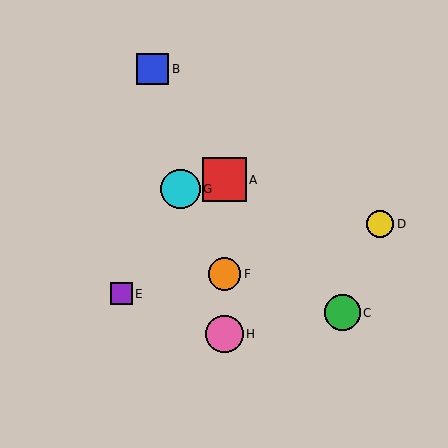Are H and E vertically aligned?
No, H is at x≈224 and E is at x≈121.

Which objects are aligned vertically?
Objects A, F, H are aligned vertically.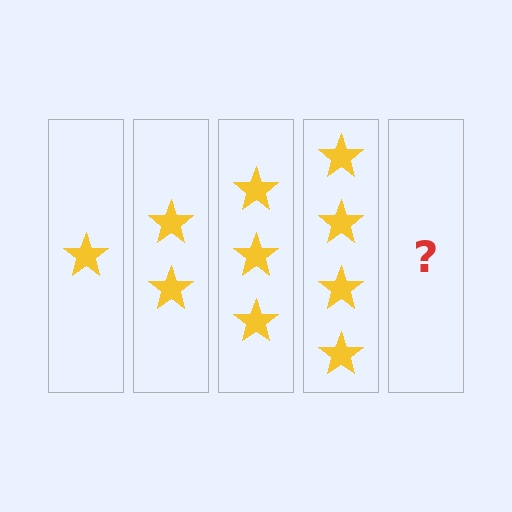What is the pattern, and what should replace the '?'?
The pattern is that each step adds one more star. The '?' should be 5 stars.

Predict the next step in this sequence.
The next step is 5 stars.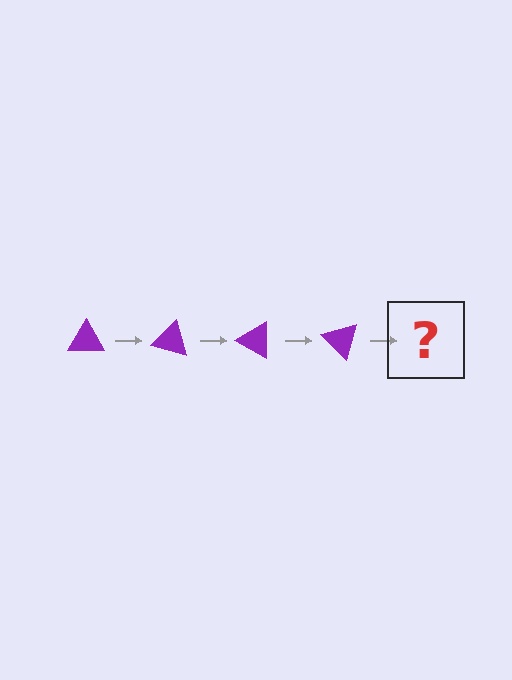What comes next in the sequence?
The next element should be a purple triangle rotated 60 degrees.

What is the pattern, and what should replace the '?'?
The pattern is that the triangle rotates 15 degrees each step. The '?' should be a purple triangle rotated 60 degrees.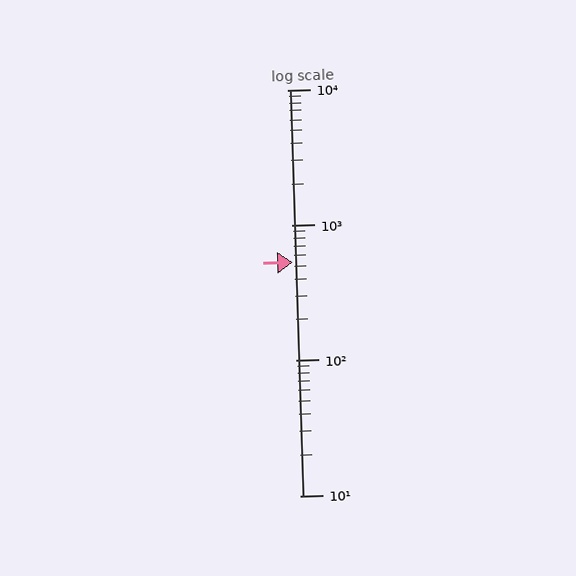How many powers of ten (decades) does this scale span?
The scale spans 3 decades, from 10 to 10000.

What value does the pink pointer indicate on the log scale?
The pointer indicates approximately 530.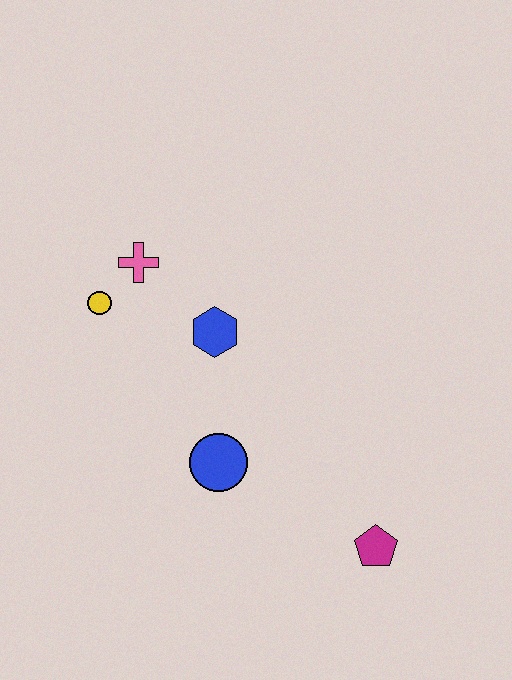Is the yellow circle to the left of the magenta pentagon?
Yes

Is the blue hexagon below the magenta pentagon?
No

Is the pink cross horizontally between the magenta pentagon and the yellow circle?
Yes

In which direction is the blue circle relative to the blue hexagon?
The blue circle is below the blue hexagon.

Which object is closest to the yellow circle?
The pink cross is closest to the yellow circle.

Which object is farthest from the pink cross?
The magenta pentagon is farthest from the pink cross.